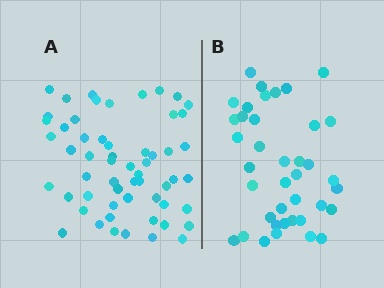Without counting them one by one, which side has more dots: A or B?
Region A (the left region) has more dots.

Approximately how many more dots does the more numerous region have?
Region A has approximately 20 more dots than region B.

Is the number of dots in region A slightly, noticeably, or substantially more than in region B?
Region A has substantially more. The ratio is roughly 1.5 to 1.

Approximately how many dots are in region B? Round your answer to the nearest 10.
About 40 dots. (The exact count is 39, which rounds to 40.)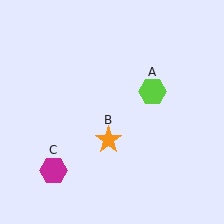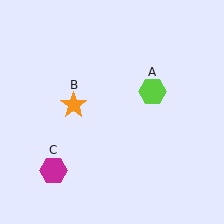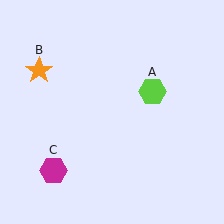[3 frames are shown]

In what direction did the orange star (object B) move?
The orange star (object B) moved up and to the left.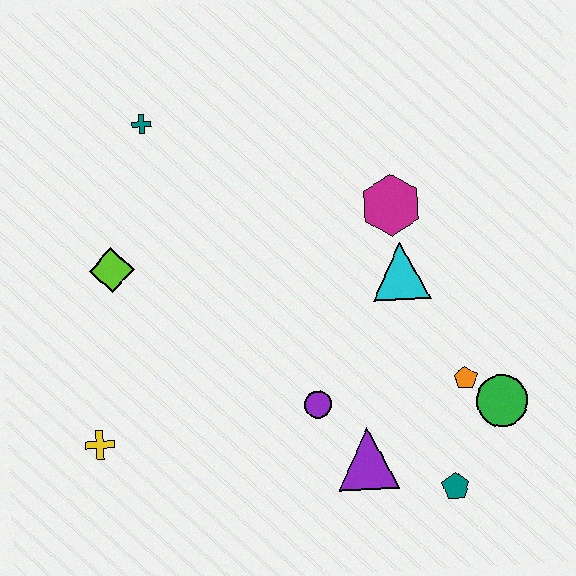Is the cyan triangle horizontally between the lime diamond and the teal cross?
No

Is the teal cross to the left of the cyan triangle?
Yes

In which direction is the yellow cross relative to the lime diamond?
The yellow cross is below the lime diamond.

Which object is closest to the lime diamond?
The teal cross is closest to the lime diamond.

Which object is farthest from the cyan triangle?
The yellow cross is farthest from the cyan triangle.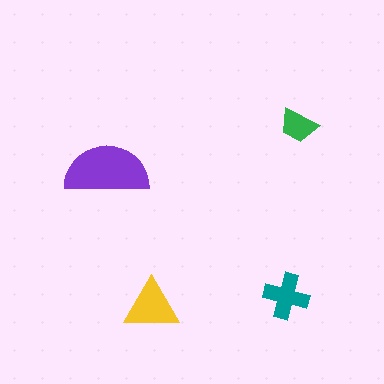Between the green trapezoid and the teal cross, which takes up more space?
The teal cross.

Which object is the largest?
The purple semicircle.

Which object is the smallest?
The green trapezoid.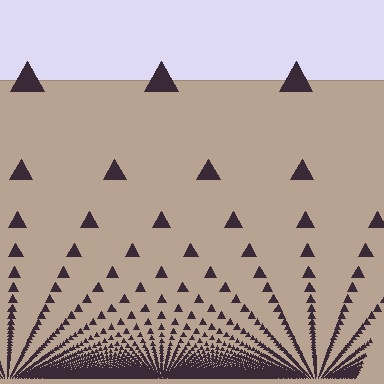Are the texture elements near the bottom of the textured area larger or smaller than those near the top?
Smaller. The gradient is inverted — elements near the bottom are smaller and denser.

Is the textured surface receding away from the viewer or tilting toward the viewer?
The surface appears to tilt toward the viewer. Texture elements get larger and sparser toward the top.